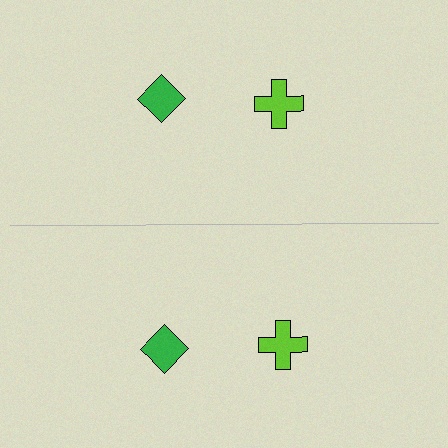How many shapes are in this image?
There are 4 shapes in this image.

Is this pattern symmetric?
Yes, this pattern has bilateral (reflection) symmetry.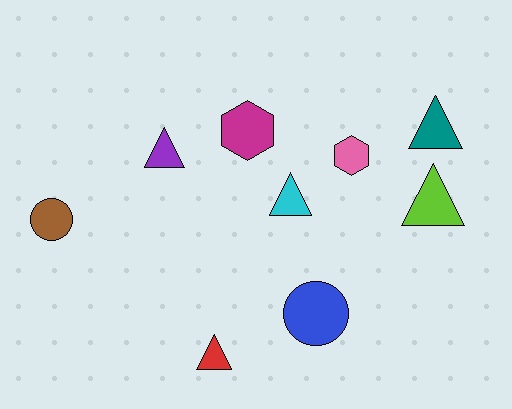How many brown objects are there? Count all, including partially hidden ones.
There is 1 brown object.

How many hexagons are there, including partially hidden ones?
There are 2 hexagons.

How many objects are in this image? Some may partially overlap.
There are 9 objects.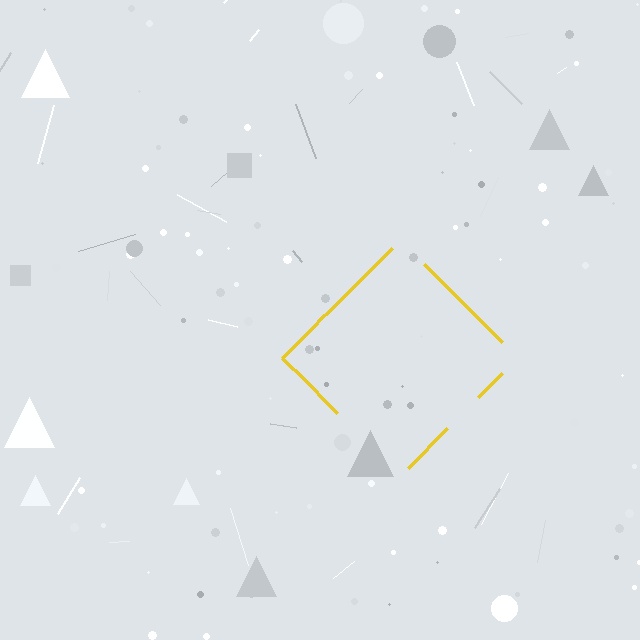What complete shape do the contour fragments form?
The contour fragments form a diamond.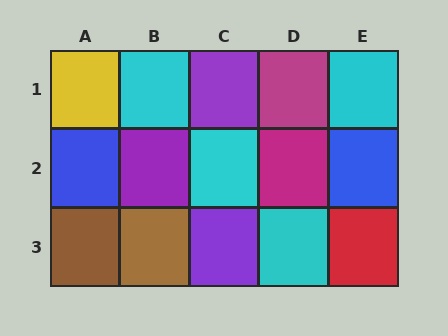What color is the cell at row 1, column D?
Magenta.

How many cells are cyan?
4 cells are cyan.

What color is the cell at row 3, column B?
Brown.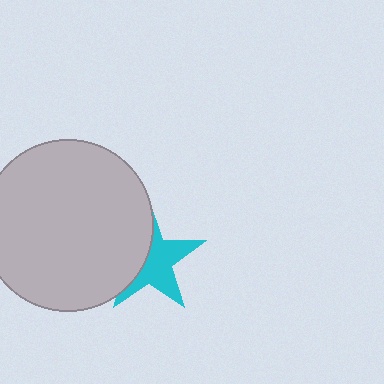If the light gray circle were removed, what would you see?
You would see the complete cyan star.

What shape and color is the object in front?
The object in front is a light gray circle.